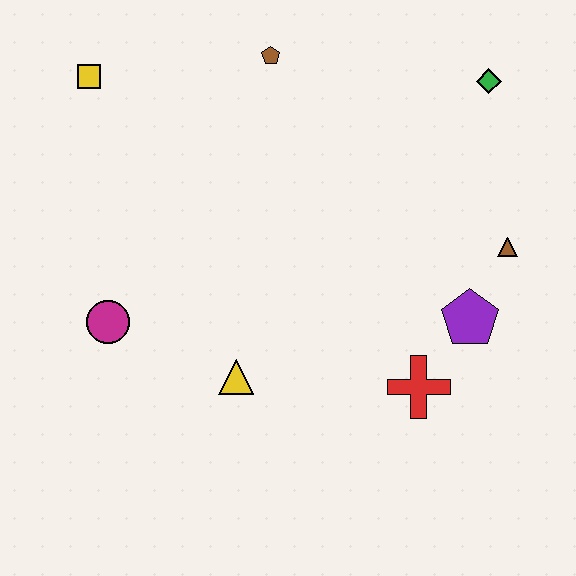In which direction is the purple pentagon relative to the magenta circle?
The purple pentagon is to the right of the magenta circle.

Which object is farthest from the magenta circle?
The green diamond is farthest from the magenta circle.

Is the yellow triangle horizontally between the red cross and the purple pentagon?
No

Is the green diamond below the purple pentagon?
No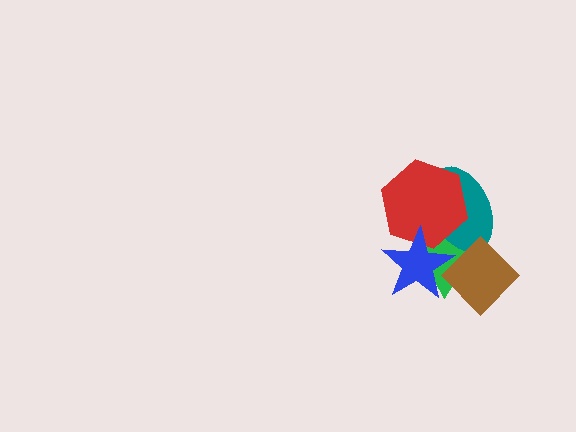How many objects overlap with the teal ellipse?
4 objects overlap with the teal ellipse.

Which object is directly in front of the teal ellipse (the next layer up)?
The red hexagon is directly in front of the teal ellipse.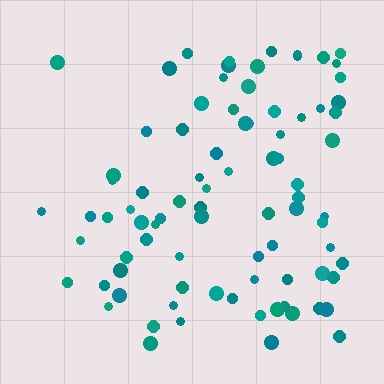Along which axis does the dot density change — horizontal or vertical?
Horizontal.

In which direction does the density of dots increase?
From left to right, with the right side densest.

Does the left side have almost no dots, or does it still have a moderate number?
Still a moderate number, just noticeably fewer than the right.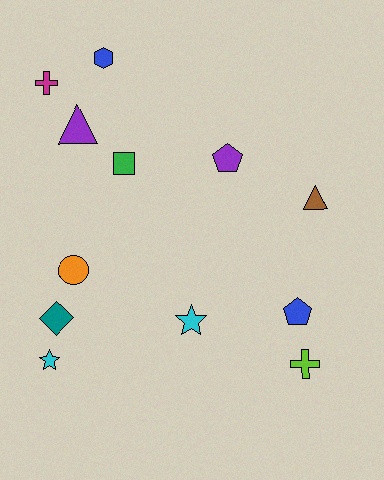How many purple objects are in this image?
There are 2 purple objects.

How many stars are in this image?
There are 2 stars.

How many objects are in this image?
There are 12 objects.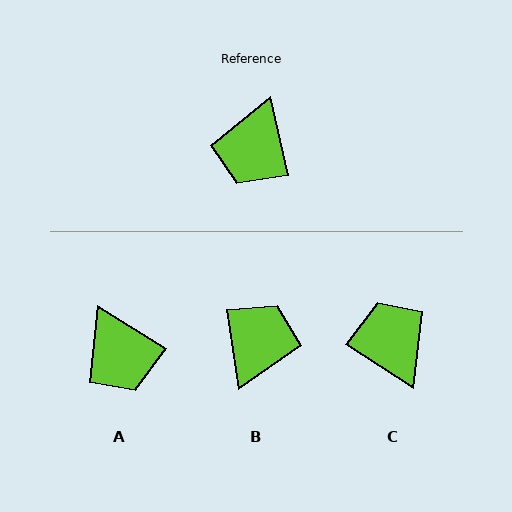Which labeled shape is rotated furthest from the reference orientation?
B, about 176 degrees away.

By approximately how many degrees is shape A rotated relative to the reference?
Approximately 45 degrees counter-clockwise.